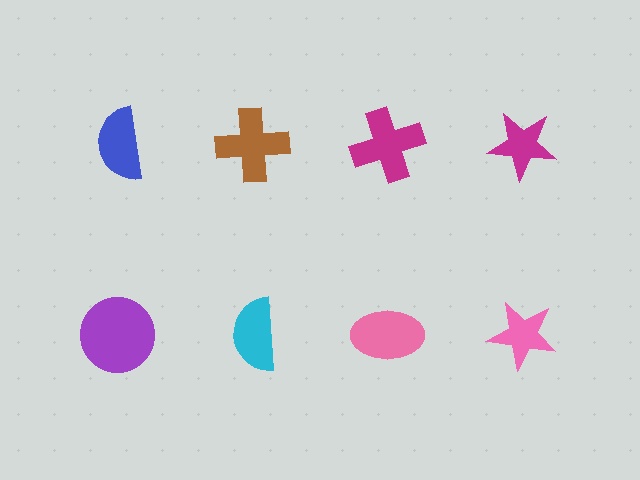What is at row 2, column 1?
A purple circle.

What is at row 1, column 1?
A blue semicircle.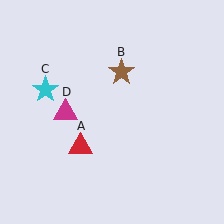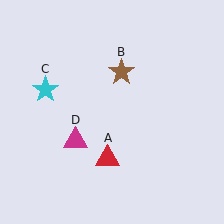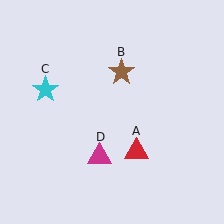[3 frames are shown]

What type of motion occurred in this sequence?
The red triangle (object A), magenta triangle (object D) rotated counterclockwise around the center of the scene.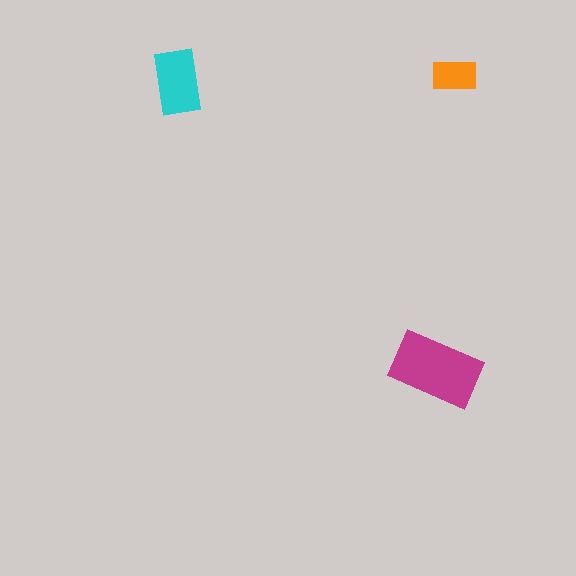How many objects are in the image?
There are 3 objects in the image.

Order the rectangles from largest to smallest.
the magenta one, the cyan one, the orange one.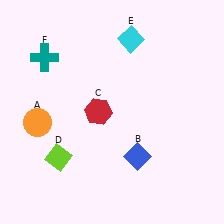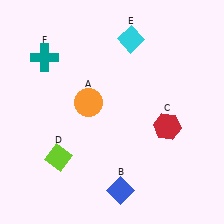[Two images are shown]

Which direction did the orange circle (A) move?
The orange circle (A) moved right.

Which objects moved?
The objects that moved are: the orange circle (A), the blue diamond (B), the red hexagon (C).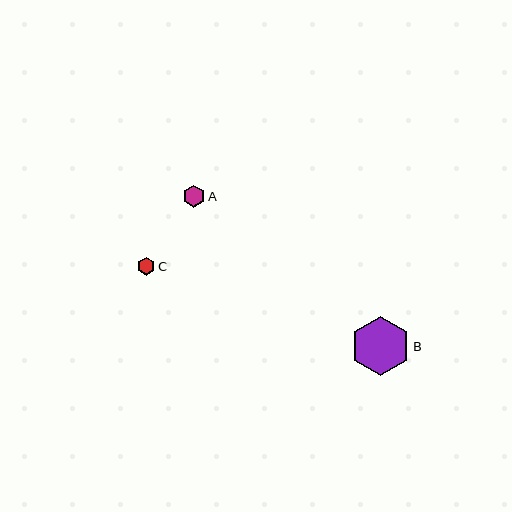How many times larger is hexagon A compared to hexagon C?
Hexagon A is approximately 1.2 times the size of hexagon C.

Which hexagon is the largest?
Hexagon B is the largest with a size of approximately 60 pixels.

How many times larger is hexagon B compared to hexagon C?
Hexagon B is approximately 3.4 times the size of hexagon C.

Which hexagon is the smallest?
Hexagon C is the smallest with a size of approximately 18 pixels.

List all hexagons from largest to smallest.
From largest to smallest: B, A, C.